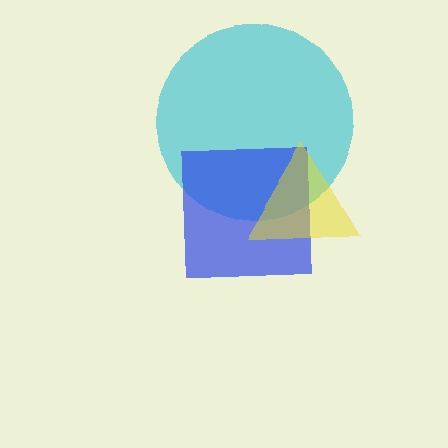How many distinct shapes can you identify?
There are 3 distinct shapes: a cyan circle, a blue square, a yellow triangle.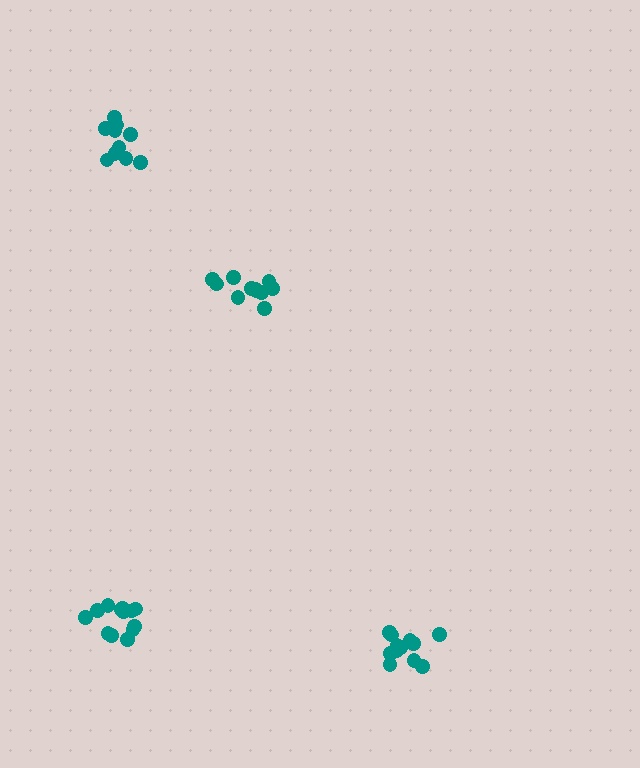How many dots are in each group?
Group 1: 12 dots, Group 2: 10 dots, Group 3: 13 dots, Group 4: 15 dots (50 total).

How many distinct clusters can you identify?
There are 4 distinct clusters.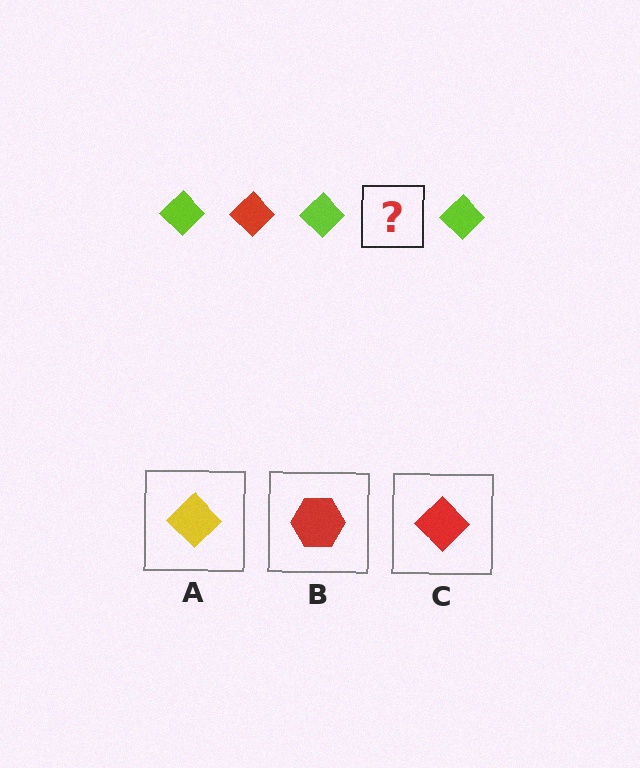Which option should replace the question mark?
Option C.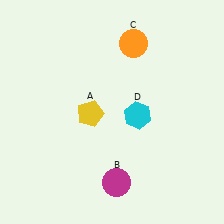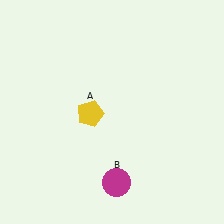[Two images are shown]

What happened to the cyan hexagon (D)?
The cyan hexagon (D) was removed in Image 2. It was in the bottom-right area of Image 1.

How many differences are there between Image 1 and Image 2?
There are 2 differences between the two images.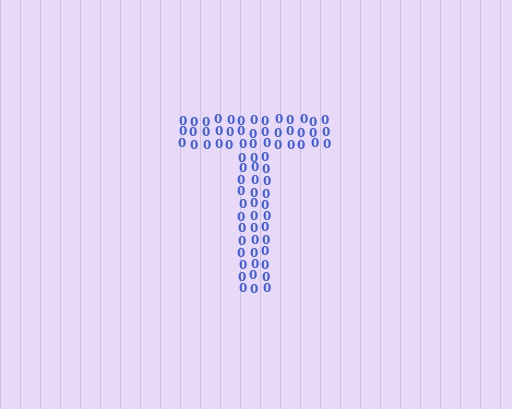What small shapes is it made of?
It is made of small digit 0's.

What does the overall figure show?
The overall figure shows the letter T.